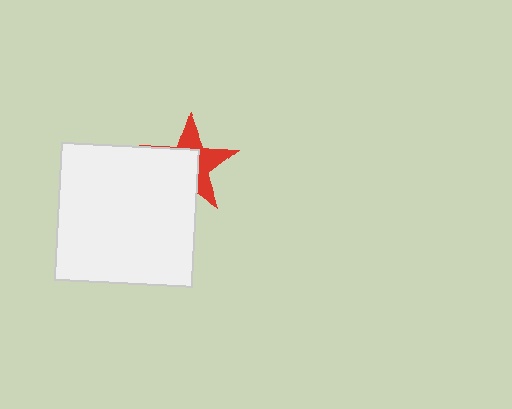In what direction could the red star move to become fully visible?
The red star could move toward the upper-right. That would shift it out from behind the white square entirely.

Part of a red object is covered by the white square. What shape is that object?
It is a star.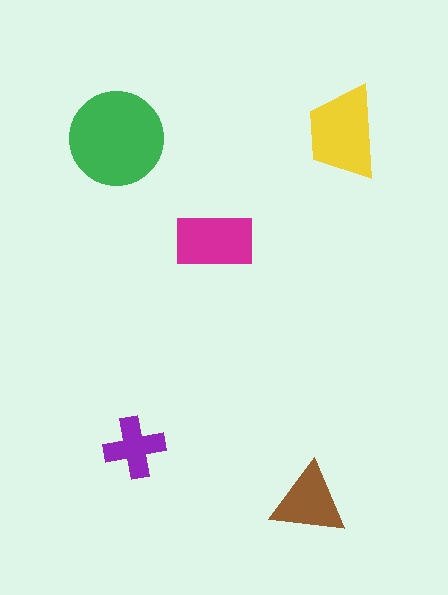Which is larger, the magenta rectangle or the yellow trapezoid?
The yellow trapezoid.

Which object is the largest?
The green circle.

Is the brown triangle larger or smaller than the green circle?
Smaller.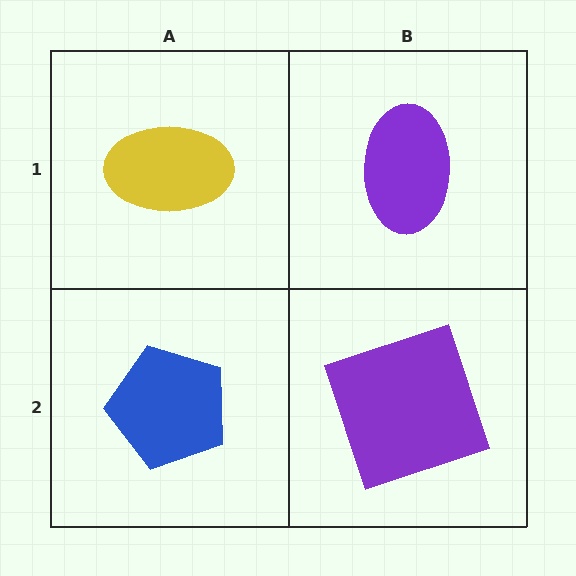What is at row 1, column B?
A purple ellipse.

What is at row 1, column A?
A yellow ellipse.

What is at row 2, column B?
A purple square.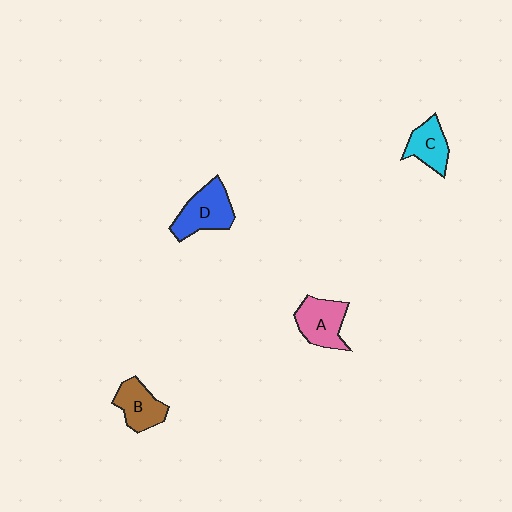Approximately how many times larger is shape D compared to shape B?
Approximately 1.2 times.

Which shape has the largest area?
Shape D (blue).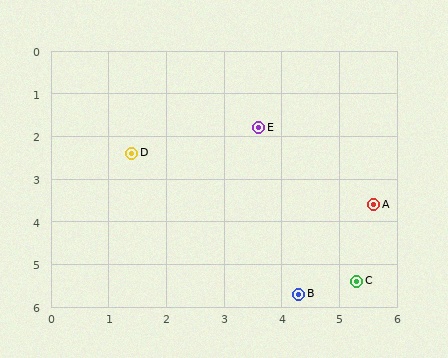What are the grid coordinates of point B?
Point B is at approximately (4.3, 5.7).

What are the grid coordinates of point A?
Point A is at approximately (5.6, 3.6).